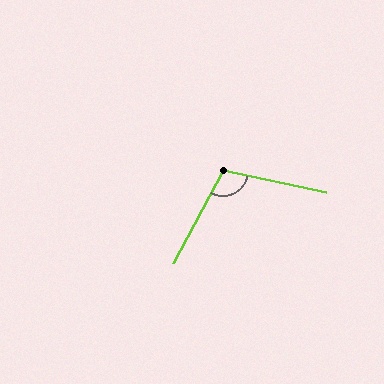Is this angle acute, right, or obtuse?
It is obtuse.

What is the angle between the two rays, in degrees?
Approximately 106 degrees.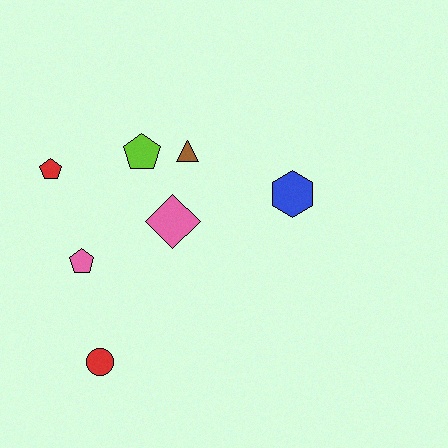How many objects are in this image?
There are 7 objects.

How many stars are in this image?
There are no stars.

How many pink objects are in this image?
There are 2 pink objects.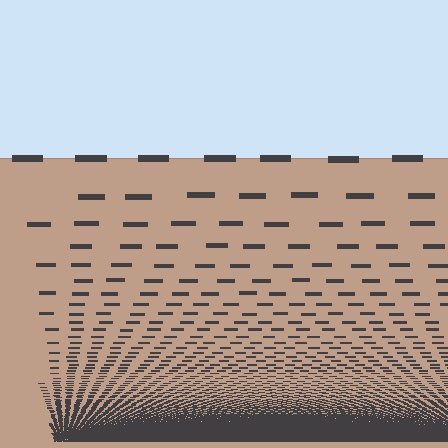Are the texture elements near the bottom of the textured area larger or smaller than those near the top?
Smaller. The gradient is inverted — elements near the bottom are smaller and denser.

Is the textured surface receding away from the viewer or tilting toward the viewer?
The surface appears to tilt toward the viewer. Texture elements get larger and sparser toward the top.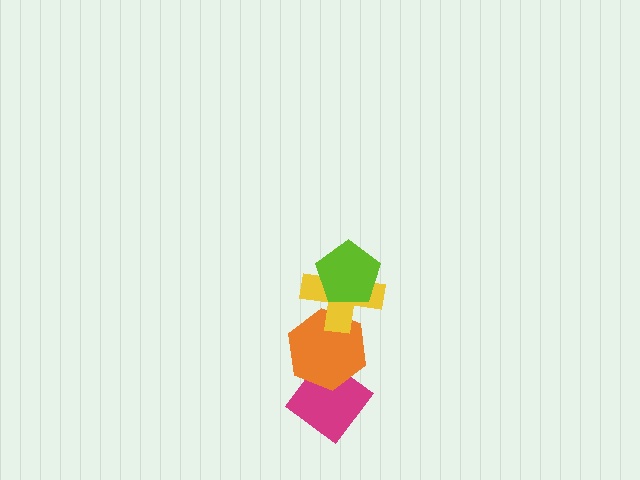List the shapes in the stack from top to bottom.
From top to bottom: the lime pentagon, the yellow cross, the orange hexagon, the magenta diamond.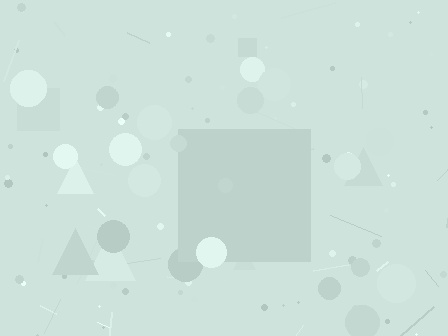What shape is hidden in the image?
A square is hidden in the image.